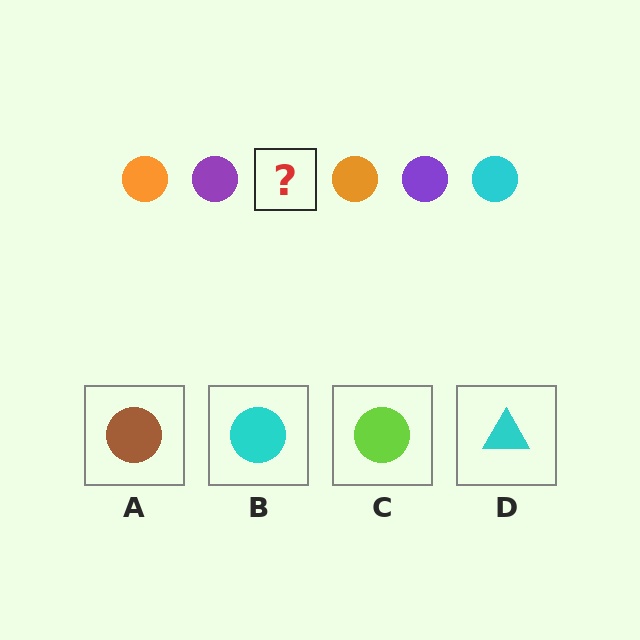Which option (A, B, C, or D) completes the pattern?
B.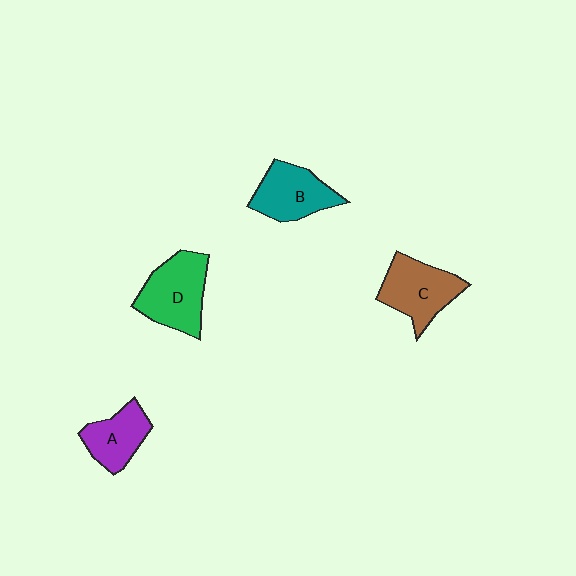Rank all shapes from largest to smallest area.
From largest to smallest: D (green), C (brown), B (teal), A (purple).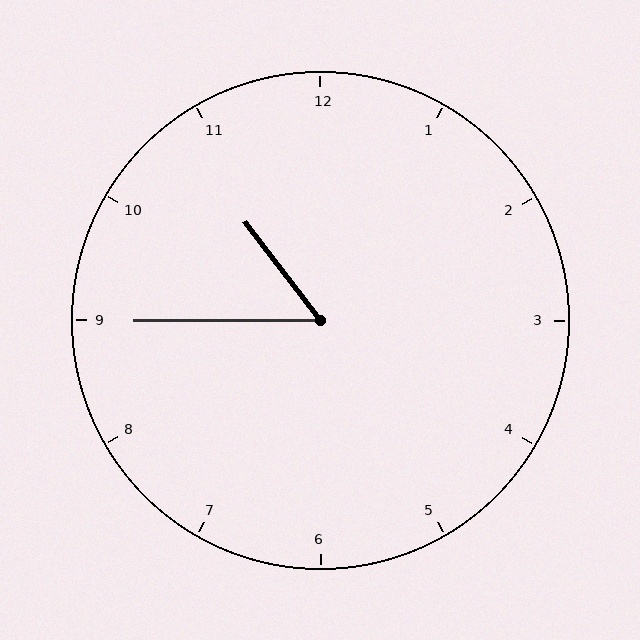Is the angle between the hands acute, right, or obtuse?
It is acute.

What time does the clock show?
10:45.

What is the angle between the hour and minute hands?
Approximately 52 degrees.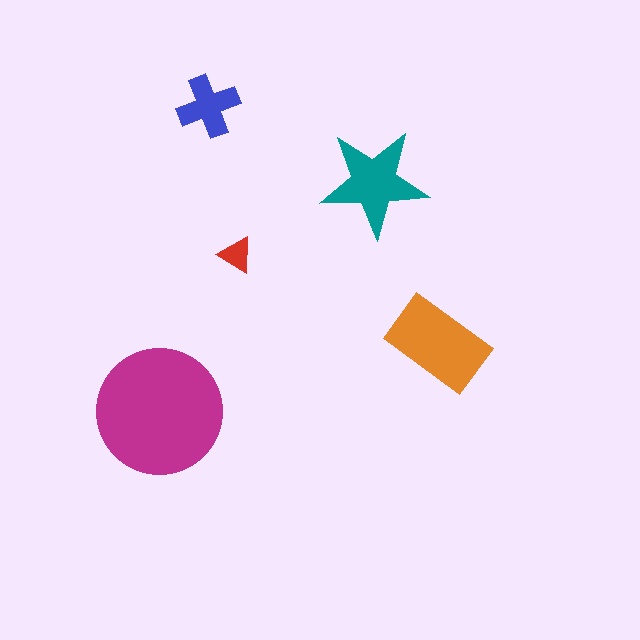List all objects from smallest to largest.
The red triangle, the blue cross, the teal star, the orange rectangle, the magenta circle.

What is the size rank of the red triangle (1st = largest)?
5th.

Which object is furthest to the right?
The orange rectangle is rightmost.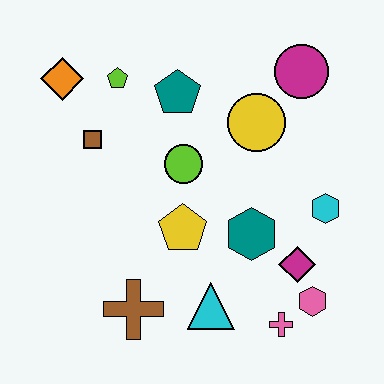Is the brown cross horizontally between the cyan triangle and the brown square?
Yes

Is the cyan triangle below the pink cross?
No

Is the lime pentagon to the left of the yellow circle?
Yes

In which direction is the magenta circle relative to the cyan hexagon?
The magenta circle is above the cyan hexagon.